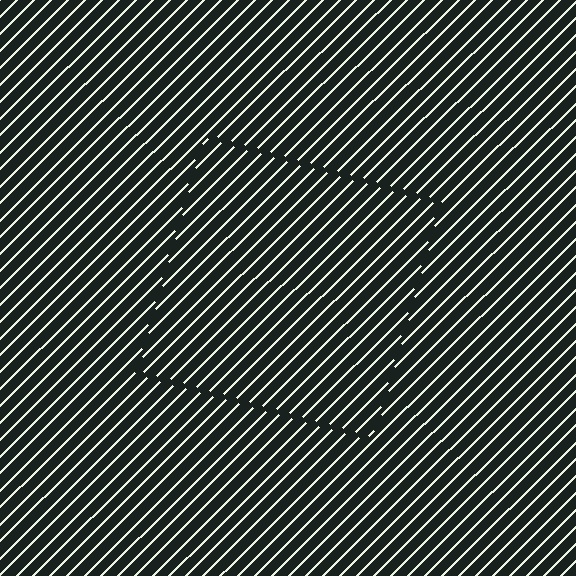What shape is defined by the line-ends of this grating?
An illusory square. The interior of the shape contains the same grating, shifted by half a period — the contour is defined by the phase discontinuity where line-ends from the inner and outer gratings abut.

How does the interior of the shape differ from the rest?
The interior of the shape contains the same grating, shifted by half a period — the contour is defined by the phase discontinuity where line-ends from the inner and outer gratings abut.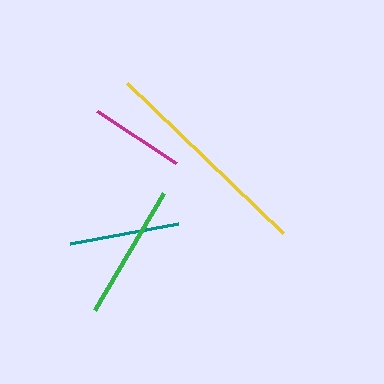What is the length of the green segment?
The green segment is approximately 135 pixels long.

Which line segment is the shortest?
The magenta line is the shortest at approximately 95 pixels.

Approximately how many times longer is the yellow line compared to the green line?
The yellow line is approximately 1.6 times the length of the green line.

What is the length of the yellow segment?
The yellow segment is approximately 216 pixels long.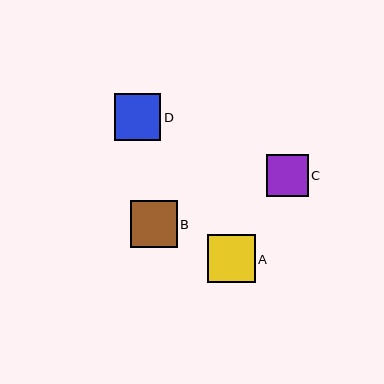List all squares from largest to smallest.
From largest to smallest: A, B, D, C.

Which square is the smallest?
Square C is the smallest with a size of approximately 42 pixels.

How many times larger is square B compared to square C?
Square B is approximately 1.1 times the size of square C.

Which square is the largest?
Square A is the largest with a size of approximately 48 pixels.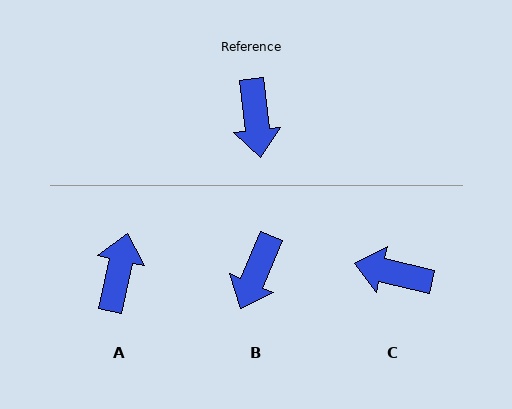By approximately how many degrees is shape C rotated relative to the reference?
Approximately 110 degrees clockwise.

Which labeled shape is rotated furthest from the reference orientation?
A, about 161 degrees away.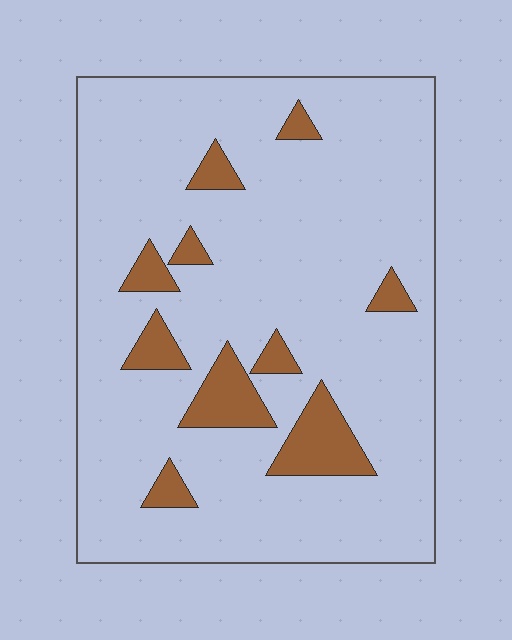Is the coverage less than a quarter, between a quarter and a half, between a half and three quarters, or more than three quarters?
Less than a quarter.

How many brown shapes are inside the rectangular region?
10.